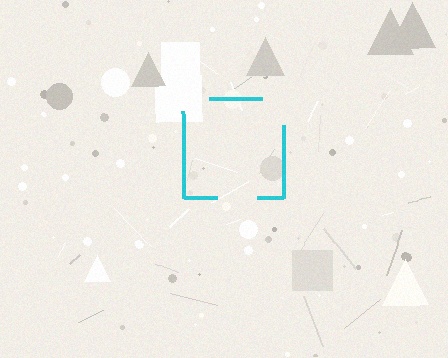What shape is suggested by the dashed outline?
The dashed outline suggests a square.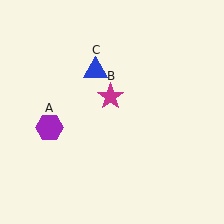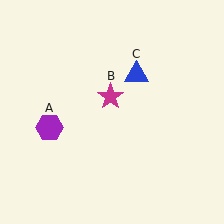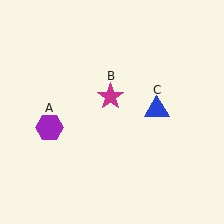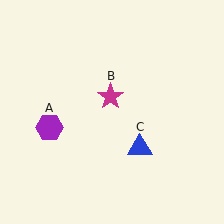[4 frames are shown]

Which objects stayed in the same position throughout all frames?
Purple hexagon (object A) and magenta star (object B) remained stationary.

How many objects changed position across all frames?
1 object changed position: blue triangle (object C).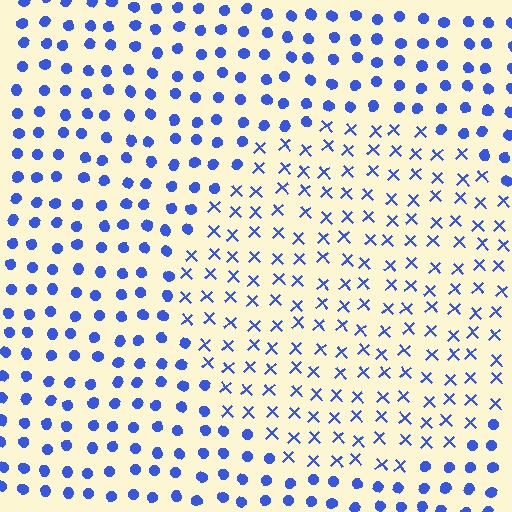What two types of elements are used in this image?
The image uses X marks inside the circle region and circles outside it.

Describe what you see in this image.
The image is filled with small blue elements arranged in a uniform grid. A circle-shaped region contains X marks, while the surrounding area contains circles. The boundary is defined purely by the change in element shape.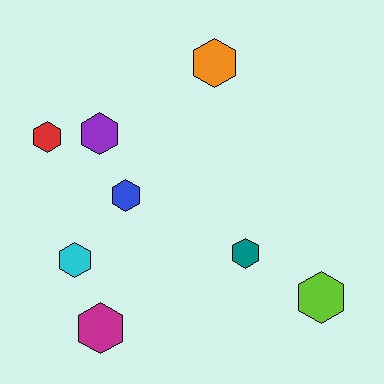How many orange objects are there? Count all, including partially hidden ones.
There is 1 orange object.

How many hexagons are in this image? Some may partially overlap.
There are 8 hexagons.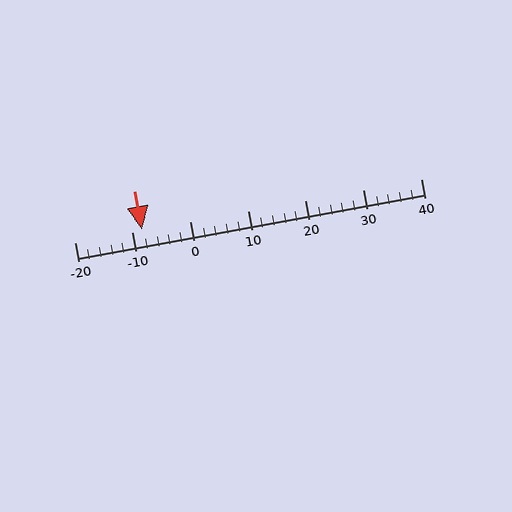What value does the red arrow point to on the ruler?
The red arrow points to approximately -8.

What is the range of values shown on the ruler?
The ruler shows values from -20 to 40.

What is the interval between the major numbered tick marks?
The major tick marks are spaced 10 units apart.